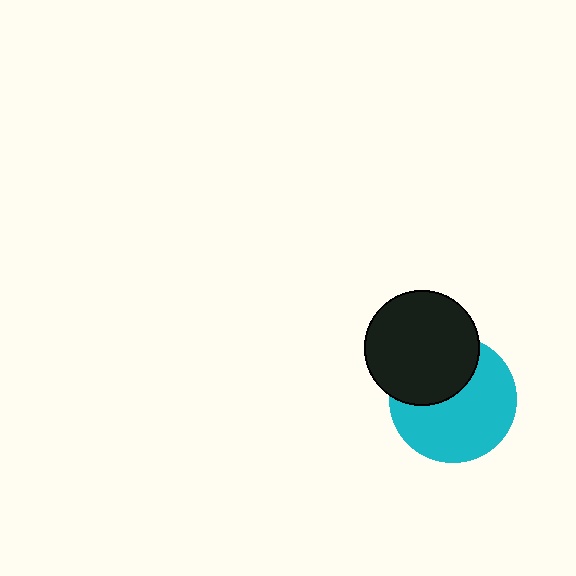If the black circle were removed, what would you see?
You would see the complete cyan circle.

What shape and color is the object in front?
The object in front is a black circle.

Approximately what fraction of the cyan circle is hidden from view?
Roughly 36% of the cyan circle is hidden behind the black circle.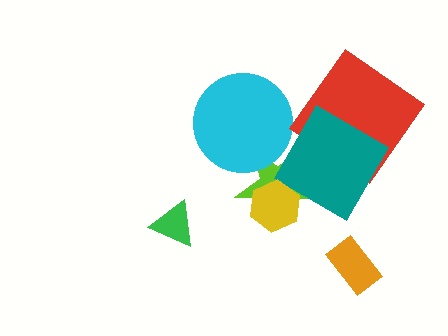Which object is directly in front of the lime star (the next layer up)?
The cyan circle is directly in front of the lime star.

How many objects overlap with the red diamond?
1 object overlaps with the red diamond.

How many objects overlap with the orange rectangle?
0 objects overlap with the orange rectangle.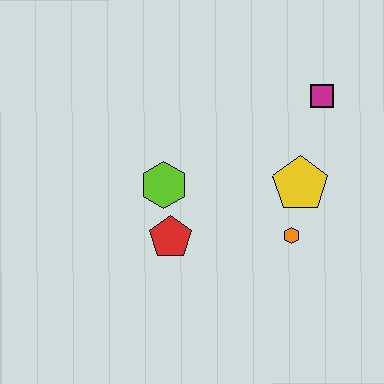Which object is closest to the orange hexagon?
The yellow pentagon is closest to the orange hexagon.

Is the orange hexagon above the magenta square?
No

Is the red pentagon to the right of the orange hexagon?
No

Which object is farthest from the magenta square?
The red pentagon is farthest from the magenta square.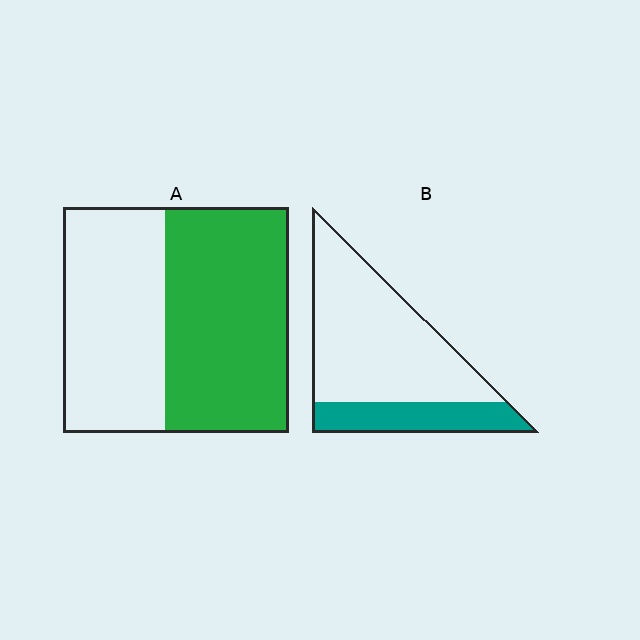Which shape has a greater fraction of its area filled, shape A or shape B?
Shape A.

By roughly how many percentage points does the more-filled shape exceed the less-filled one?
By roughly 30 percentage points (A over B).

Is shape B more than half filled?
No.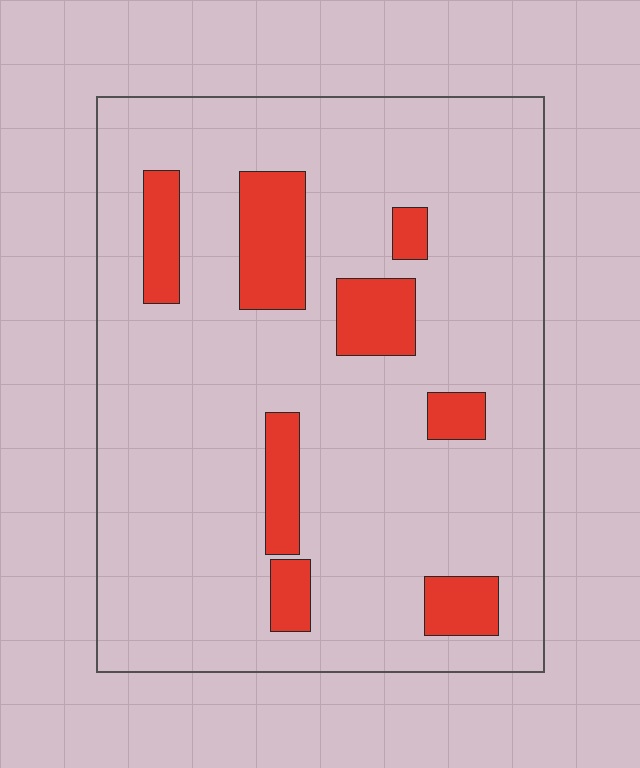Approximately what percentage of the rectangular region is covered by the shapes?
Approximately 15%.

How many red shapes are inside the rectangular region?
8.